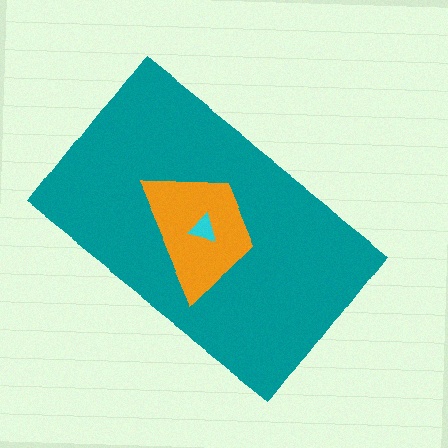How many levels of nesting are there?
3.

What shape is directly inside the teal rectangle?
The orange trapezoid.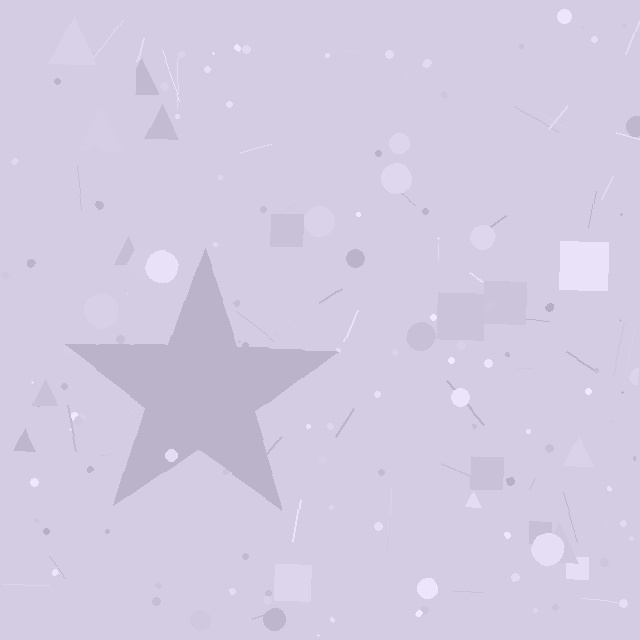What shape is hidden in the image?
A star is hidden in the image.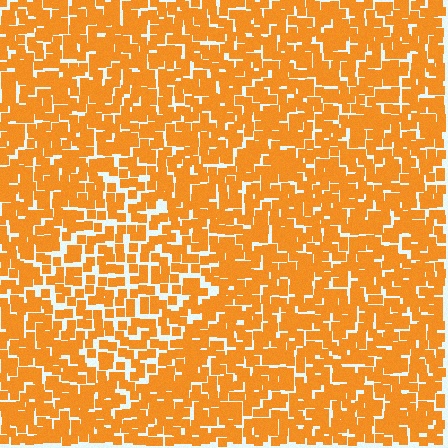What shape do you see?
I see a diamond.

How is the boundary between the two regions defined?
The boundary is defined by a change in element density (approximately 1.5x ratio). All elements are the same color, size, and shape.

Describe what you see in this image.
The image contains small orange elements arranged at two different densities. A diamond-shaped region is visible where the elements are less densely packed than the surrounding area.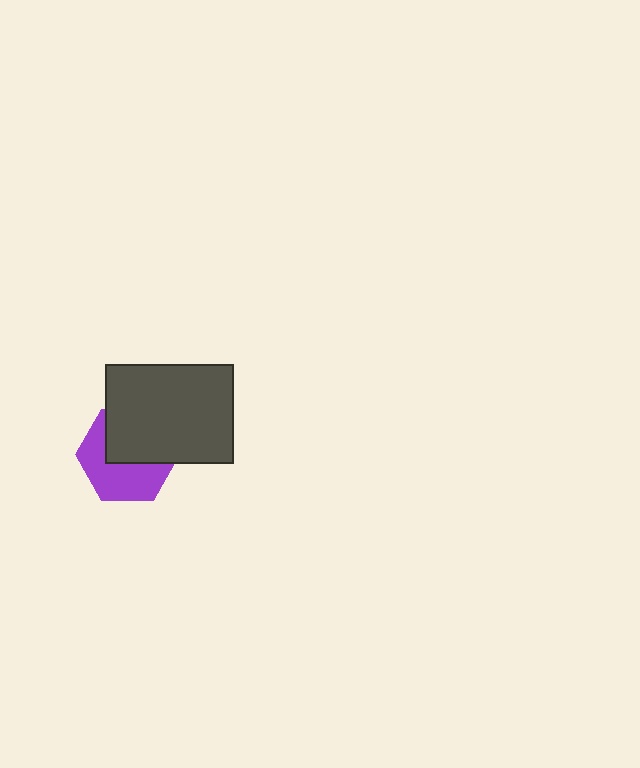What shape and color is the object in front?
The object in front is a dark gray rectangle.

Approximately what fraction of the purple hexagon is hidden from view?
Roughly 47% of the purple hexagon is hidden behind the dark gray rectangle.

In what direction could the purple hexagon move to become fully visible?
The purple hexagon could move down. That would shift it out from behind the dark gray rectangle entirely.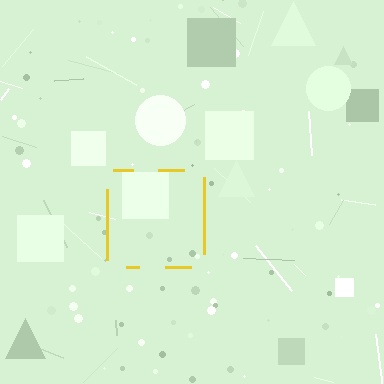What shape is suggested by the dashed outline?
The dashed outline suggests a square.